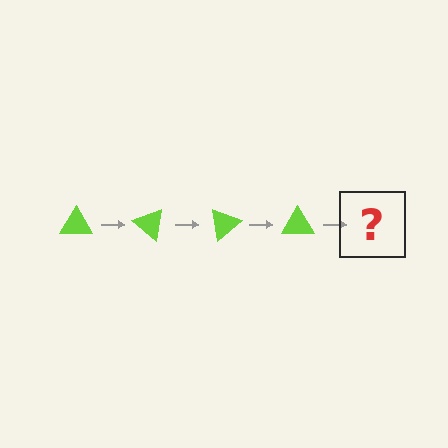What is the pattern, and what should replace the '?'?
The pattern is that the triangle rotates 40 degrees each step. The '?' should be a lime triangle rotated 160 degrees.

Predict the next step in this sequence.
The next step is a lime triangle rotated 160 degrees.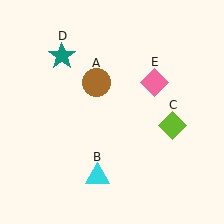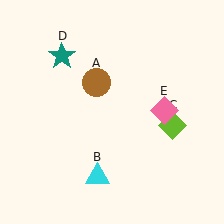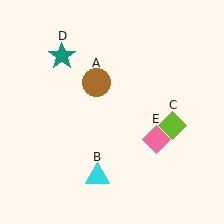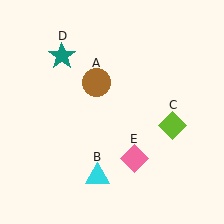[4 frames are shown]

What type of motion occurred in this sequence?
The pink diamond (object E) rotated clockwise around the center of the scene.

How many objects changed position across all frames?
1 object changed position: pink diamond (object E).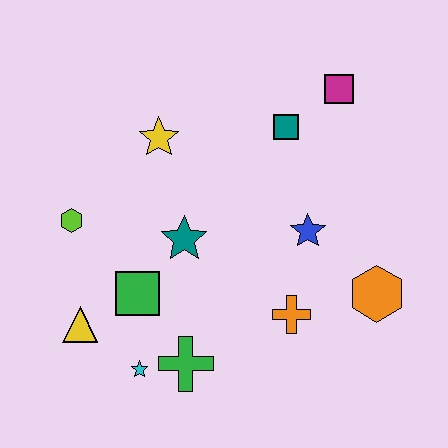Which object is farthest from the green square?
The magenta square is farthest from the green square.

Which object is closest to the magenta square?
The teal square is closest to the magenta square.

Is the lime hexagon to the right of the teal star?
No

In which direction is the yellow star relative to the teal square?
The yellow star is to the left of the teal square.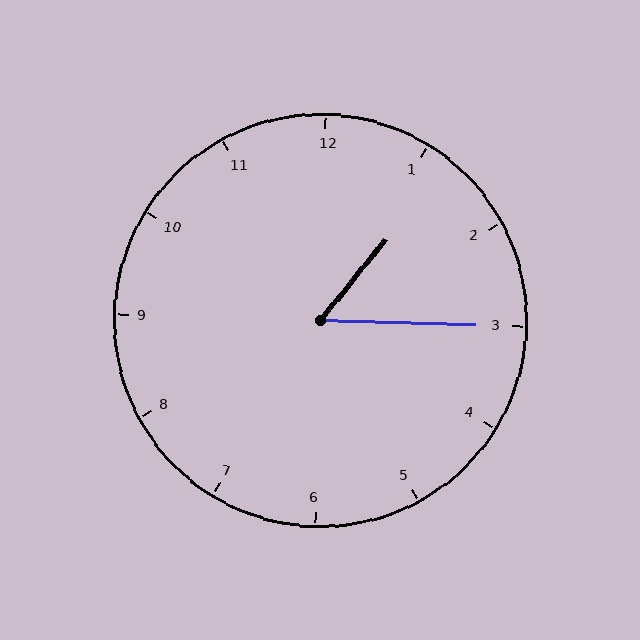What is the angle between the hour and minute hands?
Approximately 52 degrees.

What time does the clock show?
1:15.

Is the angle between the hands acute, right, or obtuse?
It is acute.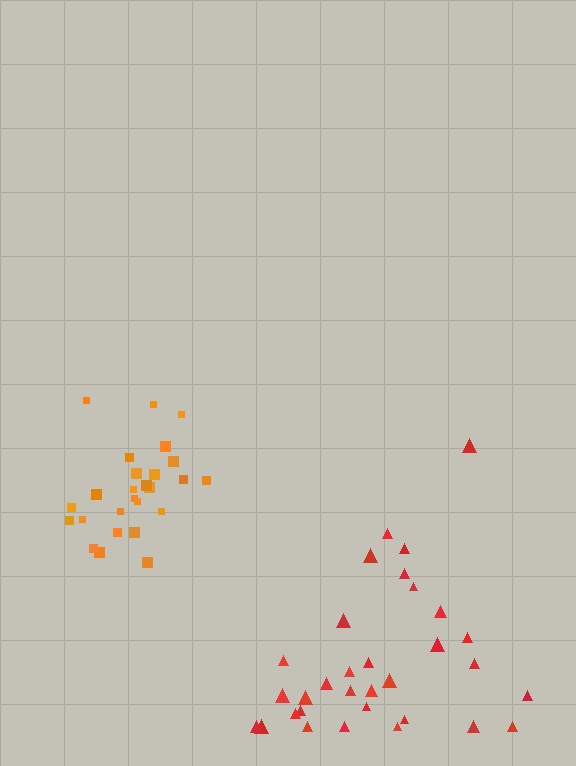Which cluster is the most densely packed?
Orange.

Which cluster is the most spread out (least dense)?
Red.